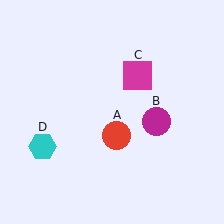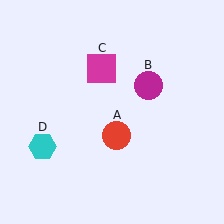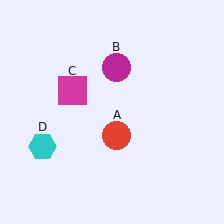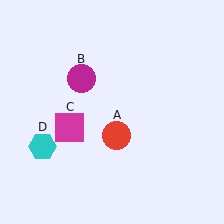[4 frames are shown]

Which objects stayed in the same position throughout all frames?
Red circle (object A) and cyan hexagon (object D) remained stationary.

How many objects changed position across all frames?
2 objects changed position: magenta circle (object B), magenta square (object C).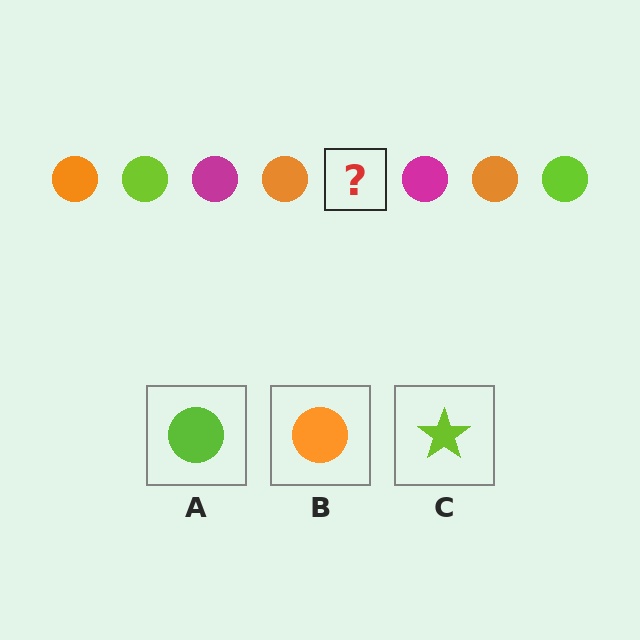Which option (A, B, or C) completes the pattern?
A.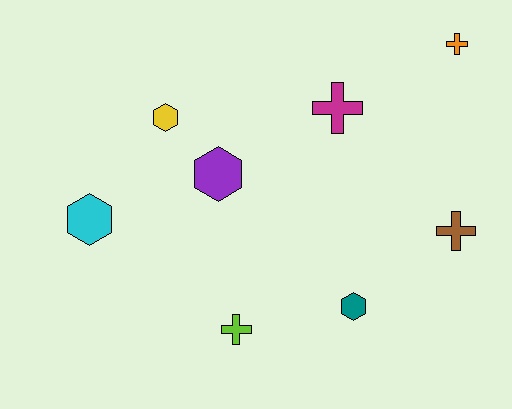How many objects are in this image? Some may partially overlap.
There are 8 objects.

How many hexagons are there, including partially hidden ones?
There are 4 hexagons.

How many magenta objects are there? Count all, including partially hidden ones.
There is 1 magenta object.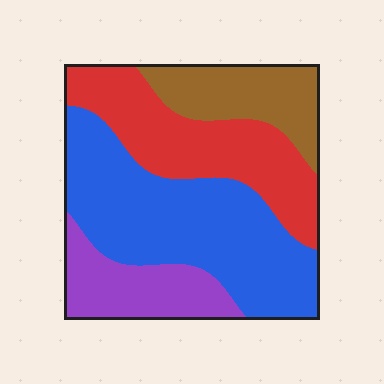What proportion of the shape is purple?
Purple covers about 15% of the shape.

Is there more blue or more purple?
Blue.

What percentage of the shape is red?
Red takes up about one quarter (1/4) of the shape.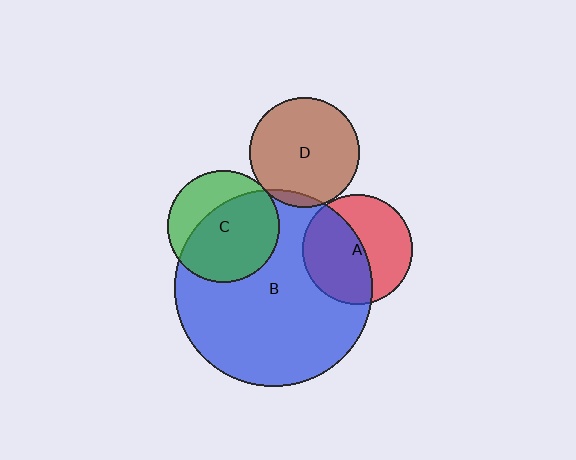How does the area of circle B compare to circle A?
Approximately 3.2 times.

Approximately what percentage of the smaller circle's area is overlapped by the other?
Approximately 50%.